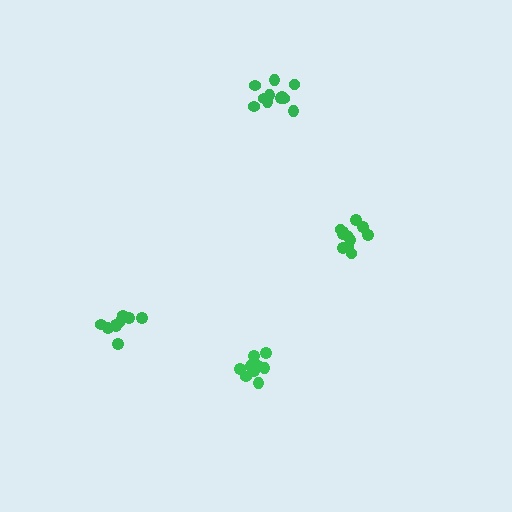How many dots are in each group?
Group 1: 11 dots, Group 2: 9 dots, Group 3: 11 dots, Group 4: 9 dots (40 total).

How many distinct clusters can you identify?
There are 4 distinct clusters.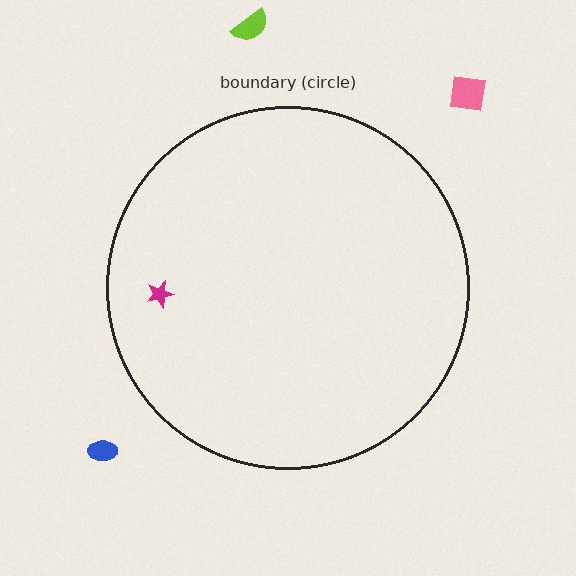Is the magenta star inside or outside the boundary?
Inside.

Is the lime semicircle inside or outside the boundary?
Outside.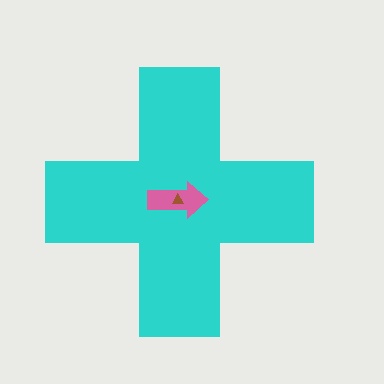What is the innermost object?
The brown triangle.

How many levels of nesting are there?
3.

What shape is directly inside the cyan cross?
The pink arrow.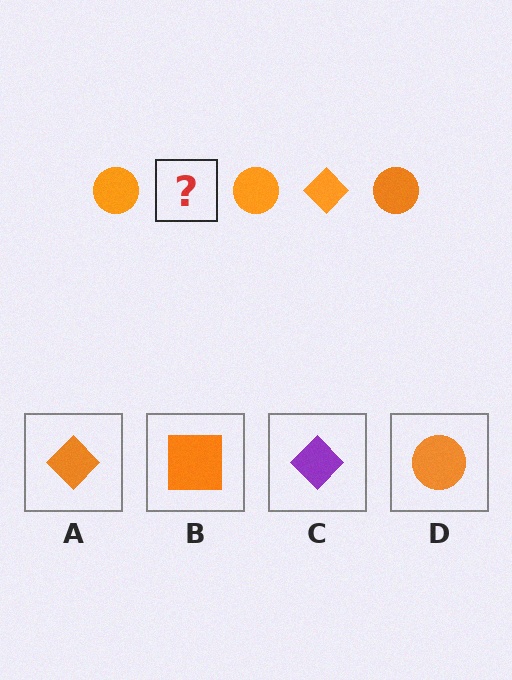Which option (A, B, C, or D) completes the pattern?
A.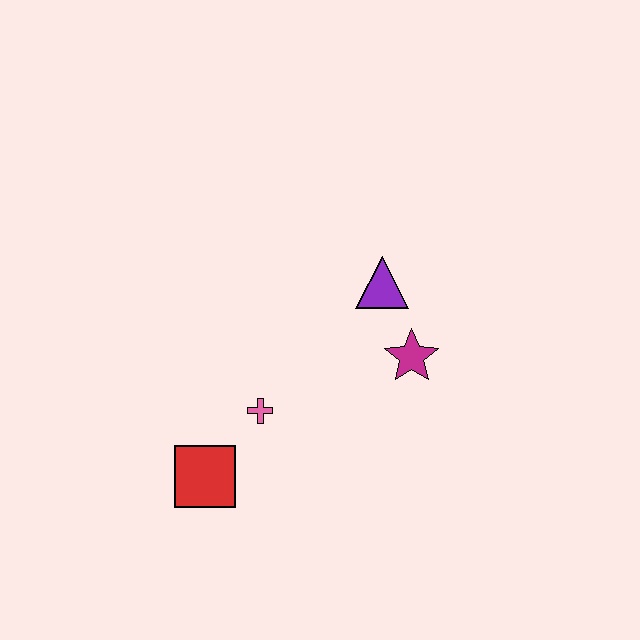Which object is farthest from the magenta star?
The red square is farthest from the magenta star.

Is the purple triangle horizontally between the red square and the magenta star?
Yes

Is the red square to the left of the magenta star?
Yes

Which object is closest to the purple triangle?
The magenta star is closest to the purple triangle.